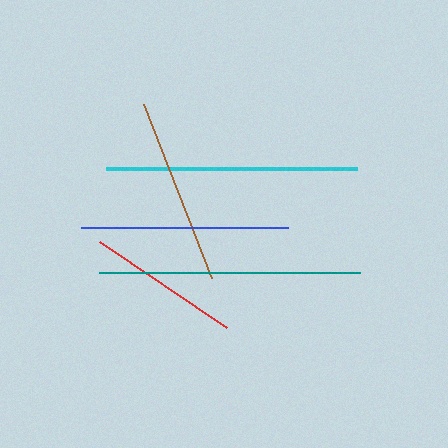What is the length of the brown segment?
The brown segment is approximately 186 pixels long.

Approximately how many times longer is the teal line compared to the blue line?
The teal line is approximately 1.3 times the length of the blue line.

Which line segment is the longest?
The teal line is the longest at approximately 261 pixels.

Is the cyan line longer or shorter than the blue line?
The cyan line is longer than the blue line.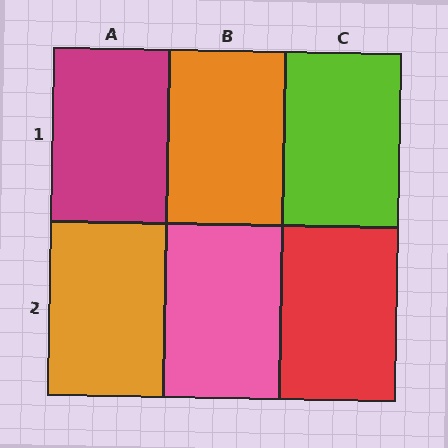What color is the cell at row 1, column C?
Lime.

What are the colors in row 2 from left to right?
Orange, pink, red.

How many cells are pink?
1 cell is pink.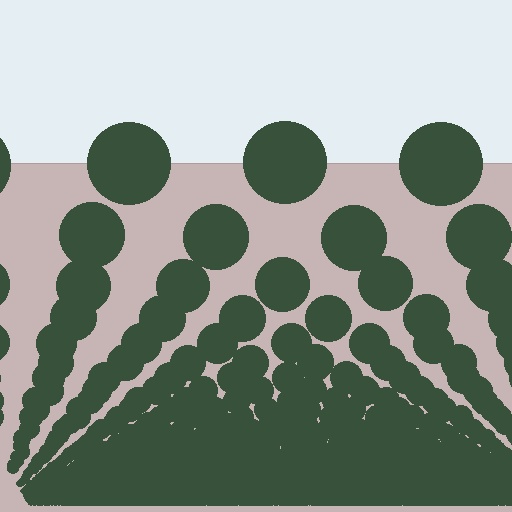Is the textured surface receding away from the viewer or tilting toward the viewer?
The surface appears to tilt toward the viewer. Texture elements get larger and sparser toward the top.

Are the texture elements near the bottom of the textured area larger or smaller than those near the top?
Smaller. The gradient is inverted — elements near the bottom are smaller and denser.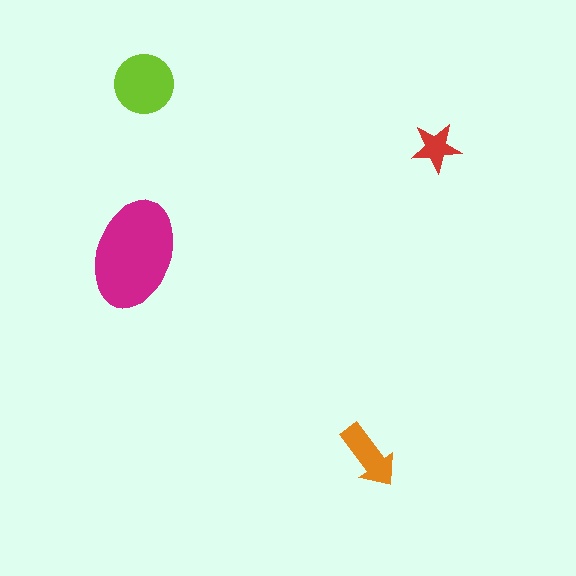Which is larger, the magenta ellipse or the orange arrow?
The magenta ellipse.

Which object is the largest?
The magenta ellipse.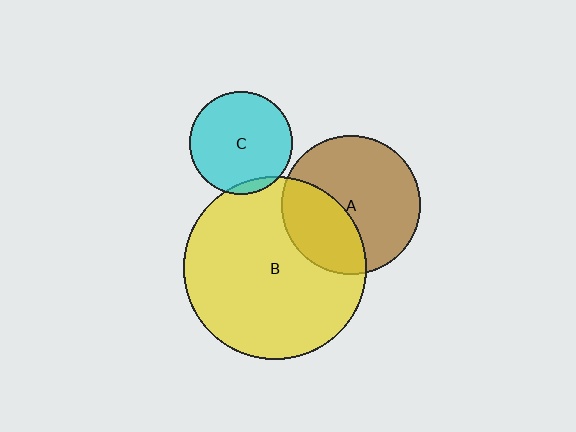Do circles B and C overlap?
Yes.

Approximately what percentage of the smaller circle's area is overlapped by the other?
Approximately 5%.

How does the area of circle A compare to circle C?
Approximately 1.8 times.